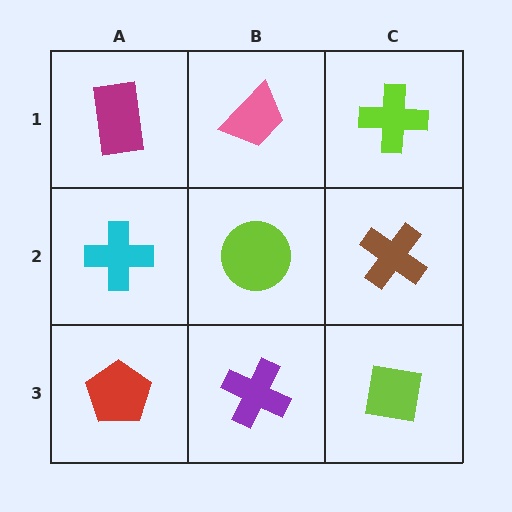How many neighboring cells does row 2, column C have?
3.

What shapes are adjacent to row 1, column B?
A lime circle (row 2, column B), a magenta rectangle (row 1, column A), a lime cross (row 1, column C).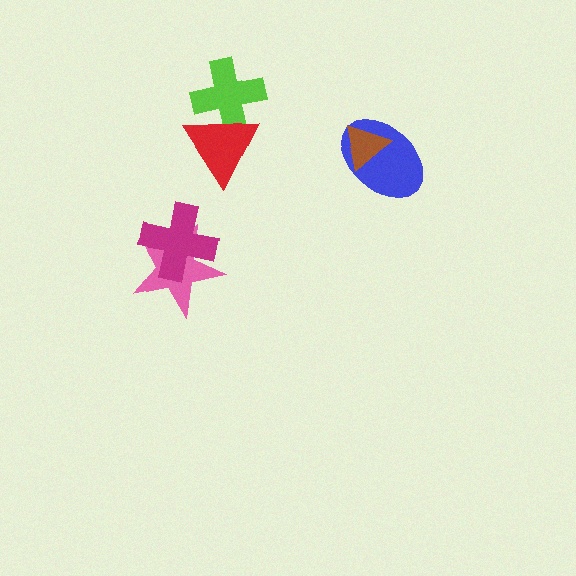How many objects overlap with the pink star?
1 object overlaps with the pink star.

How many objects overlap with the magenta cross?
1 object overlaps with the magenta cross.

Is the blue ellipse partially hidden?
Yes, it is partially covered by another shape.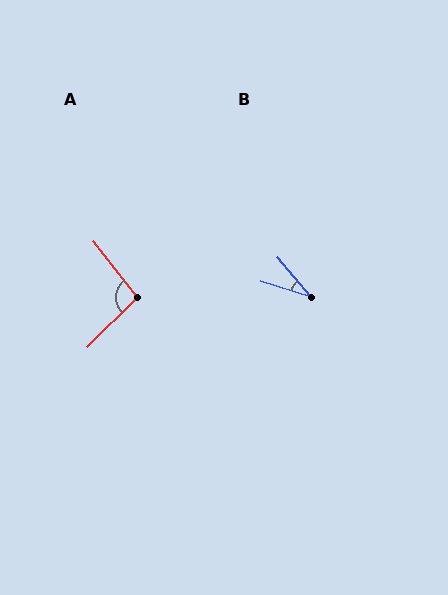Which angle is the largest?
A, at approximately 97 degrees.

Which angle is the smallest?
B, at approximately 33 degrees.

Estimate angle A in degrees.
Approximately 97 degrees.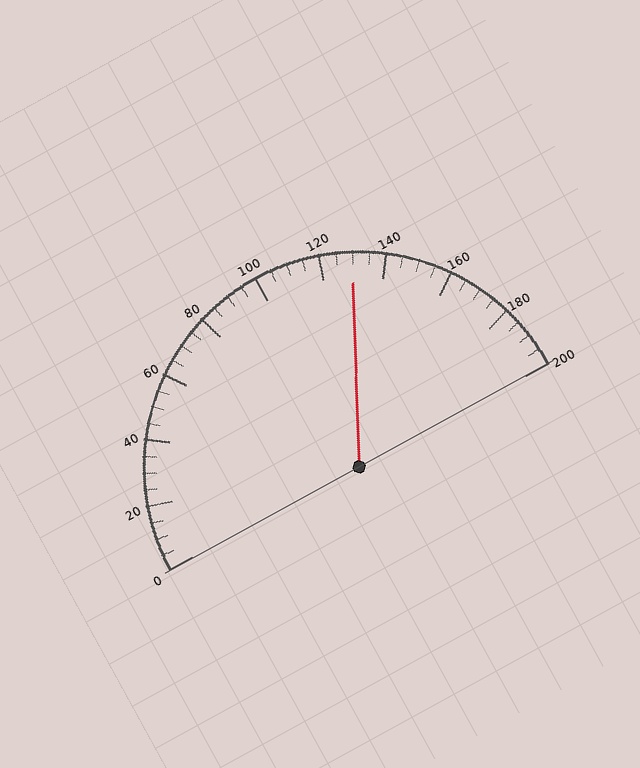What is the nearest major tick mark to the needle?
The nearest major tick mark is 120.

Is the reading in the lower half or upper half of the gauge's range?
The reading is in the upper half of the range (0 to 200).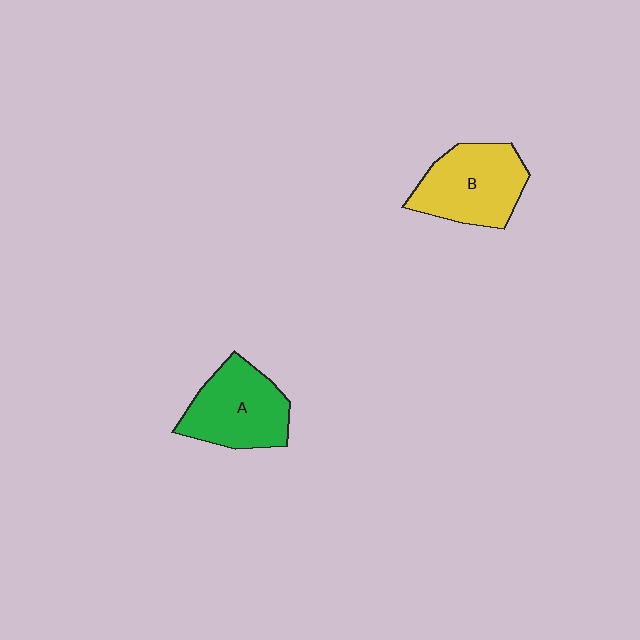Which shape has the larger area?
Shape B (yellow).